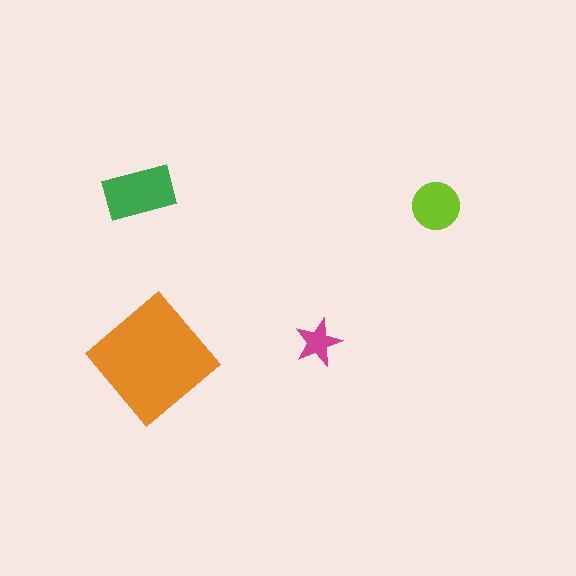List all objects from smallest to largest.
The magenta star, the lime circle, the green rectangle, the orange diamond.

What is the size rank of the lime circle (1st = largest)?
3rd.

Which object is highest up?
The green rectangle is topmost.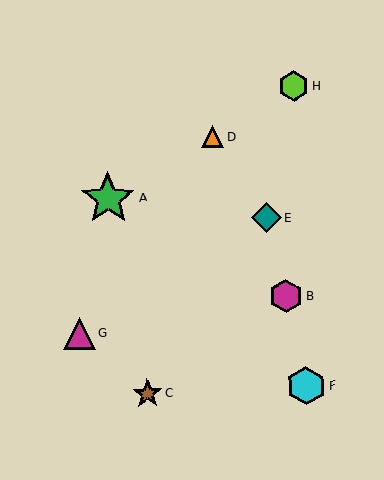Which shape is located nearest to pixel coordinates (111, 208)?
The green star (labeled A) at (108, 198) is nearest to that location.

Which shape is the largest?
The green star (labeled A) is the largest.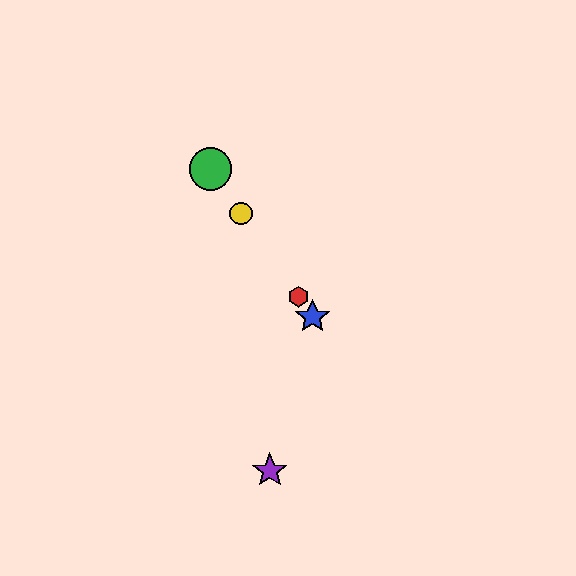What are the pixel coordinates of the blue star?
The blue star is at (312, 317).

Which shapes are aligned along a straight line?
The red hexagon, the blue star, the green circle, the yellow circle are aligned along a straight line.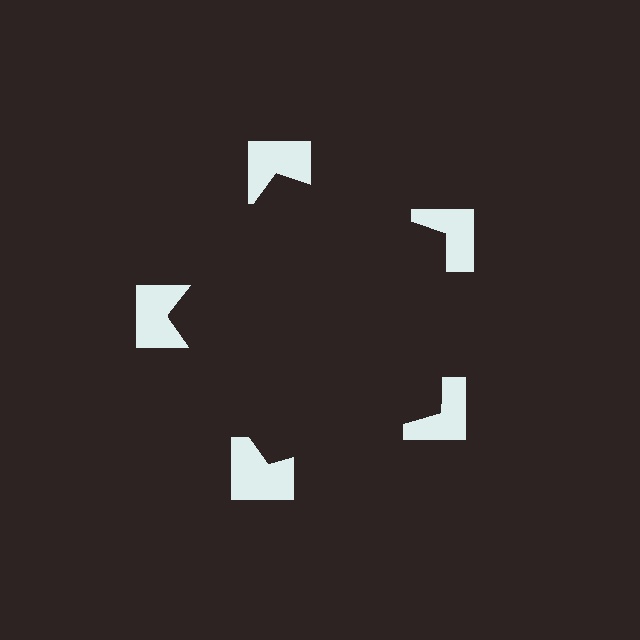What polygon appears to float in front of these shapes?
An illusory pentagon — its edges are inferred from the aligned wedge cuts in the notched squares, not physically drawn.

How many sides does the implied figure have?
5 sides.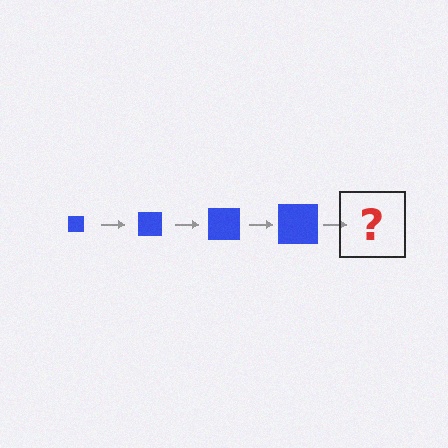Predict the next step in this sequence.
The next step is a blue square, larger than the previous one.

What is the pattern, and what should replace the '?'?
The pattern is that the square gets progressively larger each step. The '?' should be a blue square, larger than the previous one.